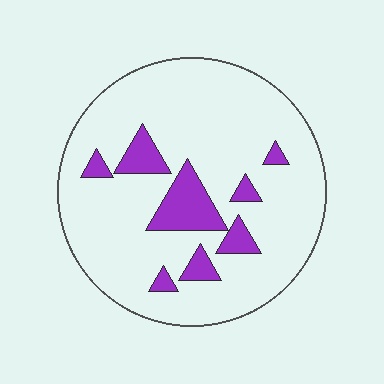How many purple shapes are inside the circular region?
8.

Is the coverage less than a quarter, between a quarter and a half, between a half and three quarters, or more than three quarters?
Less than a quarter.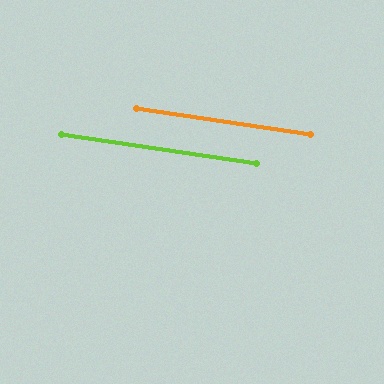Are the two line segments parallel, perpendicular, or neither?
Parallel — their directions differ by only 0.1°.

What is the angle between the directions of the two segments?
Approximately 0 degrees.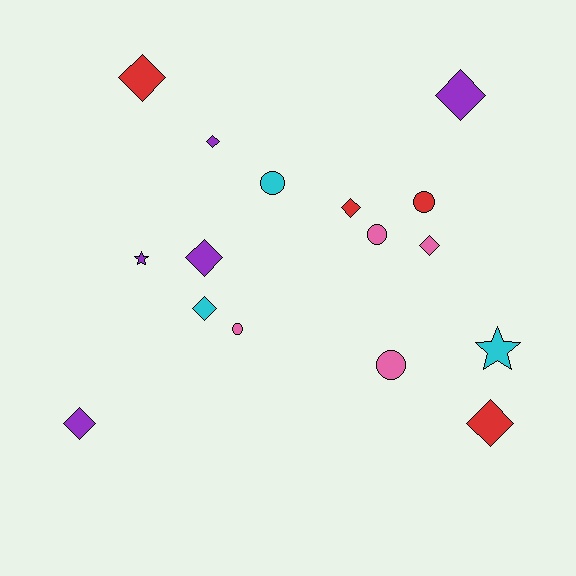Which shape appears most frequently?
Diamond, with 9 objects.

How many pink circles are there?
There are 3 pink circles.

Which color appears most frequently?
Purple, with 5 objects.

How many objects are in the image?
There are 16 objects.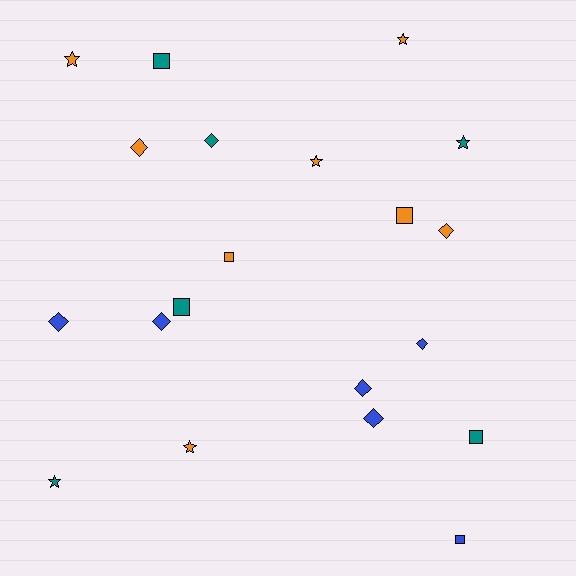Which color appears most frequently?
Orange, with 8 objects.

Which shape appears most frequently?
Diamond, with 8 objects.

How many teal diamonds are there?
There is 1 teal diamond.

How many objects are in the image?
There are 20 objects.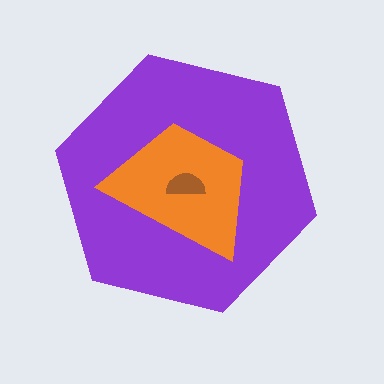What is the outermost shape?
The purple hexagon.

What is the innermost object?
The brown semicircle.